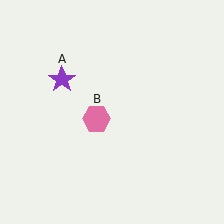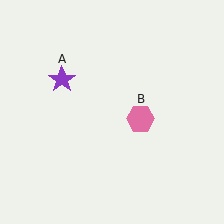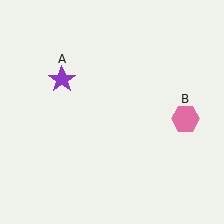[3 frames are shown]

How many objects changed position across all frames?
1 object changed position: pink hexagon (object B).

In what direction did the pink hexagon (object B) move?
The pink hexagon (object B) moved right.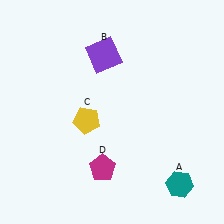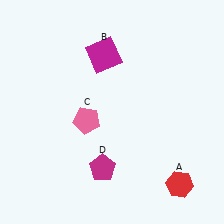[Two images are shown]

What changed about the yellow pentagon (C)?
In Image 1, C is yellow. In Image 2, it changed to pink.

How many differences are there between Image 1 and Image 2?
There are 3 differences between the two images.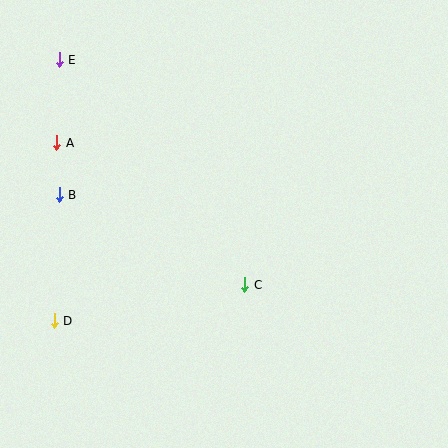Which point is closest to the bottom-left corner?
Point D is closest to the bottom-left corner.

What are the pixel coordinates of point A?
Point A is at (57, 143).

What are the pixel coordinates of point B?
Point B is at (59, 195).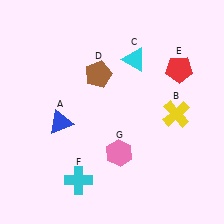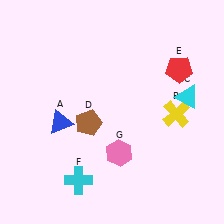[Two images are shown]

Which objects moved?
The objects that moved are: the cyan triangle (C), the brown pentagon (D).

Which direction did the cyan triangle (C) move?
The cyan triangle (C) moved right.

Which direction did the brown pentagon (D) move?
The brown pentagon (D) moved down.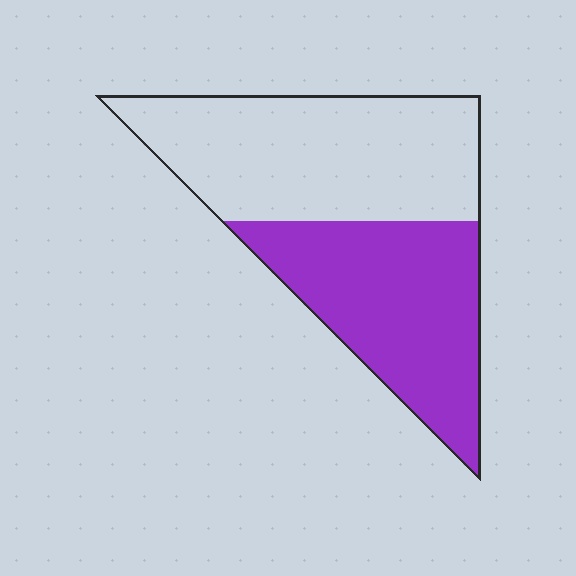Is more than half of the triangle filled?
No.